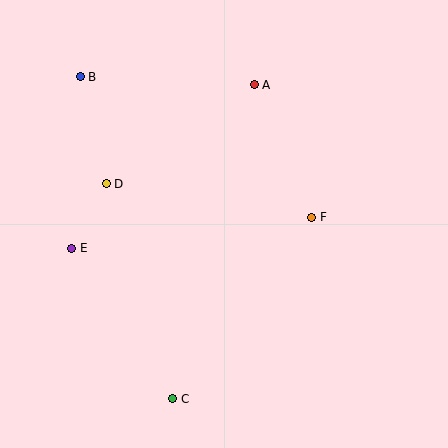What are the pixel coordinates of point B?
Point B is at (80, 77).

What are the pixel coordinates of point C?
Point C is at (173, 399).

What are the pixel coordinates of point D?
Point D is at (106, 184).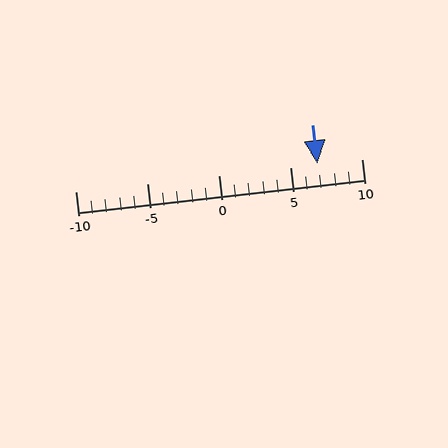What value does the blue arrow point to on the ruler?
The blue arrow points to approximately 7.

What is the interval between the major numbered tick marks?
The major tick marks are spaced 5 units apart.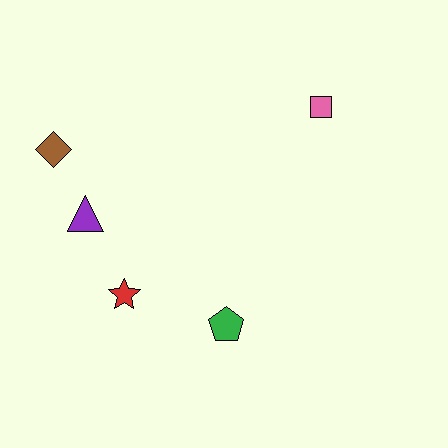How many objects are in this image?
There are 5 objects.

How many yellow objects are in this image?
There are no yellow objects.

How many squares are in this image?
There is 1 square.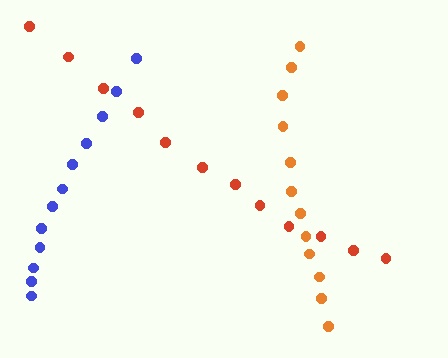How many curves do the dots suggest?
There are 3 distinct paths.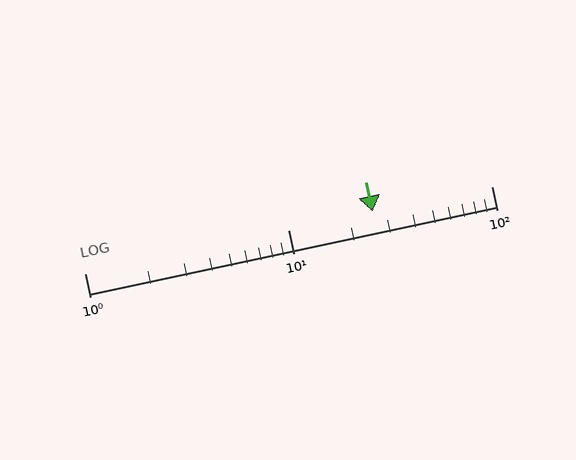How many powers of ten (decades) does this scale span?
The scale spans 2 decades, from 1 to 100.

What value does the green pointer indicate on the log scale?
The pointer indicates approximately 26.